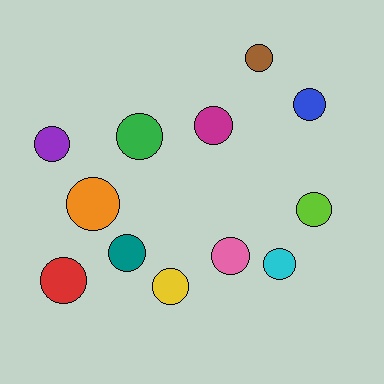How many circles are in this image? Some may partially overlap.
There are 12 circles.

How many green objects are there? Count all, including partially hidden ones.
There is 1 green object.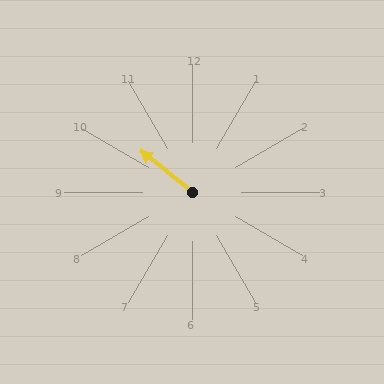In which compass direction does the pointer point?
Northwest.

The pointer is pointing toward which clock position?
Roughly 10 o'clock.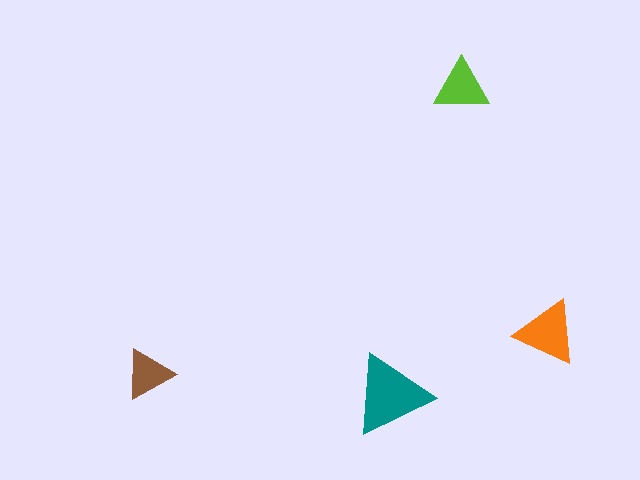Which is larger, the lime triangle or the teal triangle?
The teal one.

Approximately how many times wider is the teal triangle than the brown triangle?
About 1.5 times wider.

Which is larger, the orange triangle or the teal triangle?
The teal one.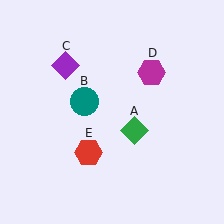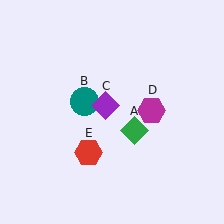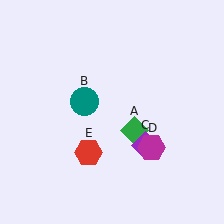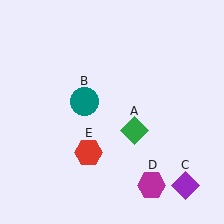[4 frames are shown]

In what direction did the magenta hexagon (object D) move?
The magenta hexagon (object D) moved down.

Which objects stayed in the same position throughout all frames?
Green diamond (object A) and teal circle (object B) and red hexagon (object E) remained stationary.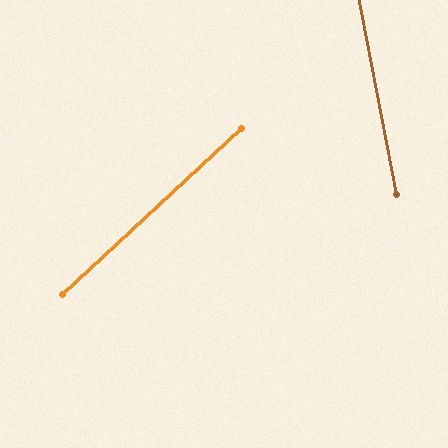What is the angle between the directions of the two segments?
Approximately 58 degrees.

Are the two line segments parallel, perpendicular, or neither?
Neither parallel nor perpendicular — they differ by about 58°.